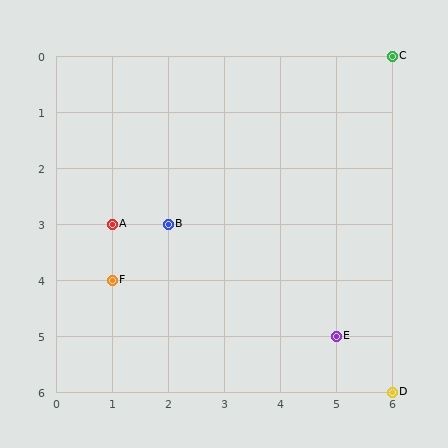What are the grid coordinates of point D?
Point D is at grid coordinates (6, 6).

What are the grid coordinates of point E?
Point E is at grid coordinates (5, 5).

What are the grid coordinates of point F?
Point F is at grid coordinates (1, 4).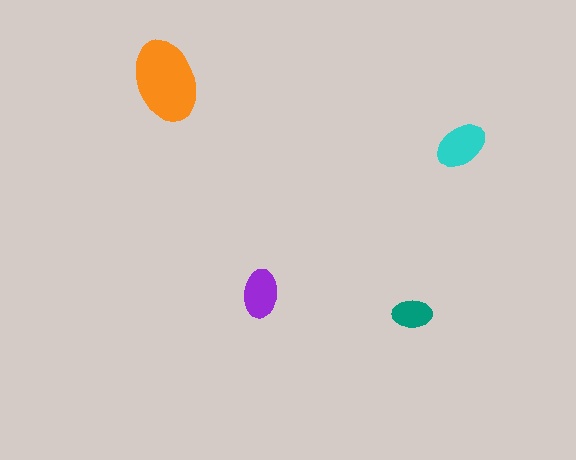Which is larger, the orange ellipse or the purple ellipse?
The orange one.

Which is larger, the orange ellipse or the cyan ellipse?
The orange one.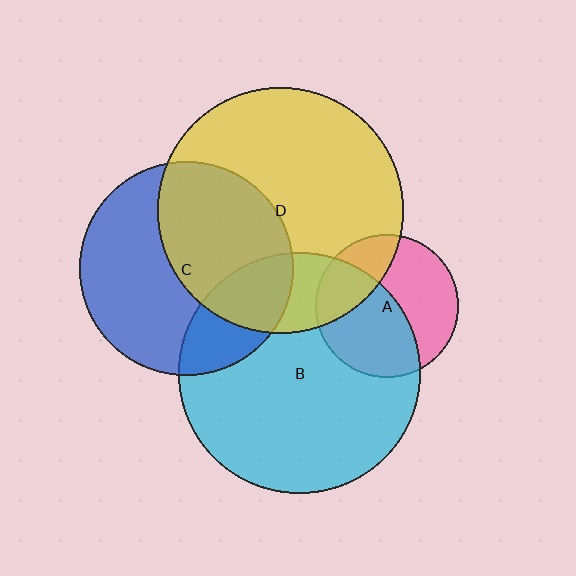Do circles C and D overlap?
Yes.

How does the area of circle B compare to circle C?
Approximately 1.3 times.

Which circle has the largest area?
Circle D (yellow).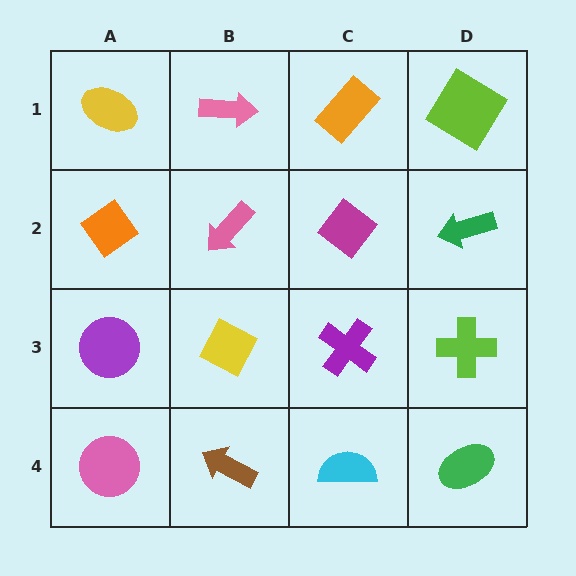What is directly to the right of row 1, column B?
An orange rectangle.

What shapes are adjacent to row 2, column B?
A pink arrow (row 1, column B), a yellow diamond (row 3, column B), an orange diamond (row 2, column A), a magenta diamond (row 2, column C).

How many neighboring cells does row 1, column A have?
2.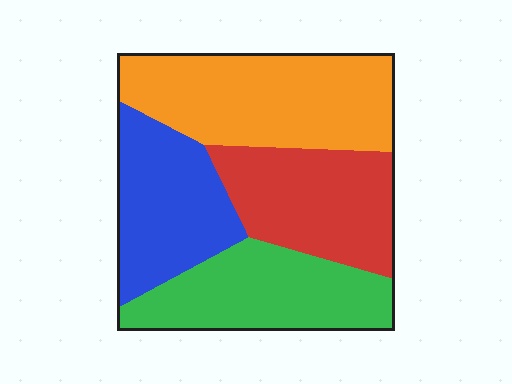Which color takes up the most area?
Orange, at roughly 30%.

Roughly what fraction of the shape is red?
Red takes up about one quarter (1/4) of the shape.